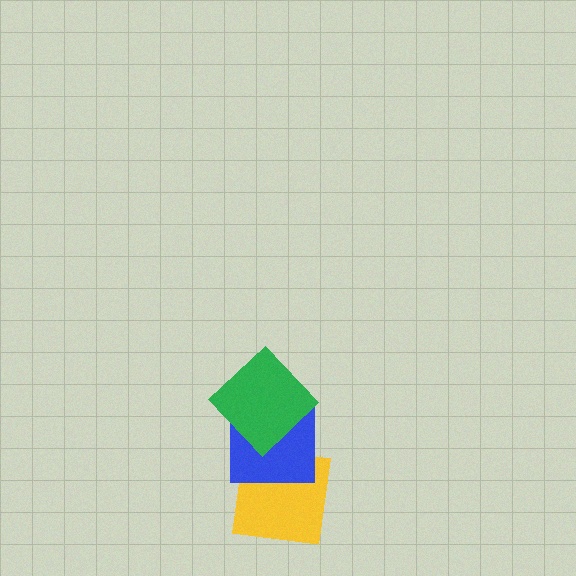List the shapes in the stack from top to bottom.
From top to bottom: the green diamond, the blue square, the yellow square.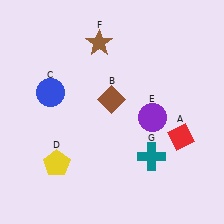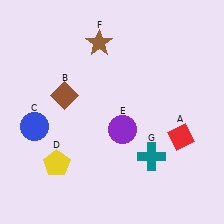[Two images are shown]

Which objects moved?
The objects that moved are: the brown diamond (B), the blue circle (C), the purple circle (E).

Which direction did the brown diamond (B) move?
The brown diamond (B) moved left.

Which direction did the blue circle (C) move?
The blue circle (C) moved down.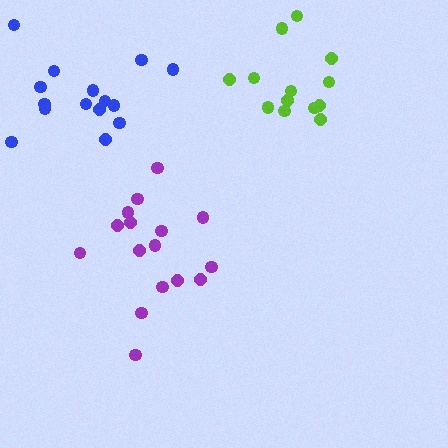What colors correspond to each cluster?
The clusters are colored: lime, blue, purple.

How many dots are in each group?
Group 1: 13 dots, Group 2: 15 dots, Group 3: 16 dots (44 total).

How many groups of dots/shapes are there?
There are 3 groups.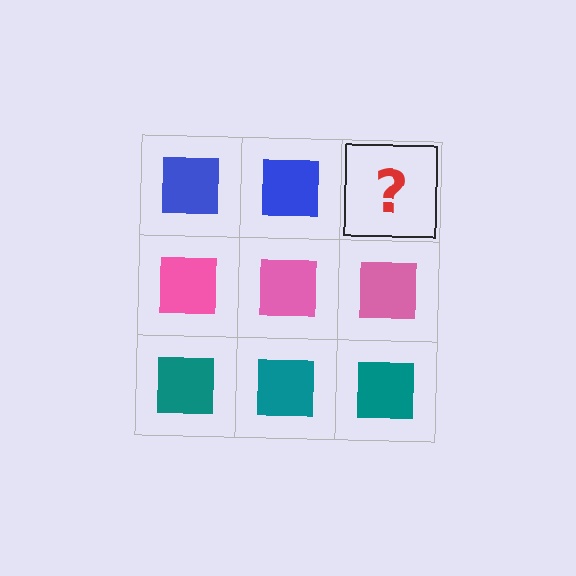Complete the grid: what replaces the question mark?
The question mark should be replaced with a blue square.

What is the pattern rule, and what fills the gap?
The rule is that each row has a consistent color. The gap should be filled with a blue square.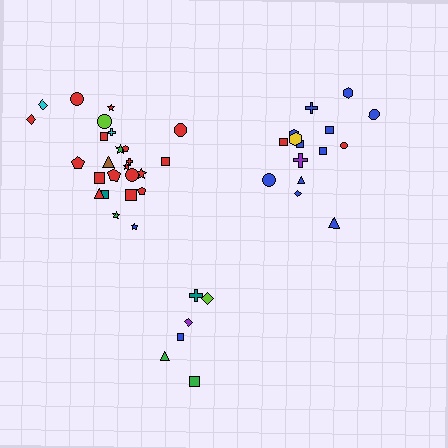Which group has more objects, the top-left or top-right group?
The top-left group.